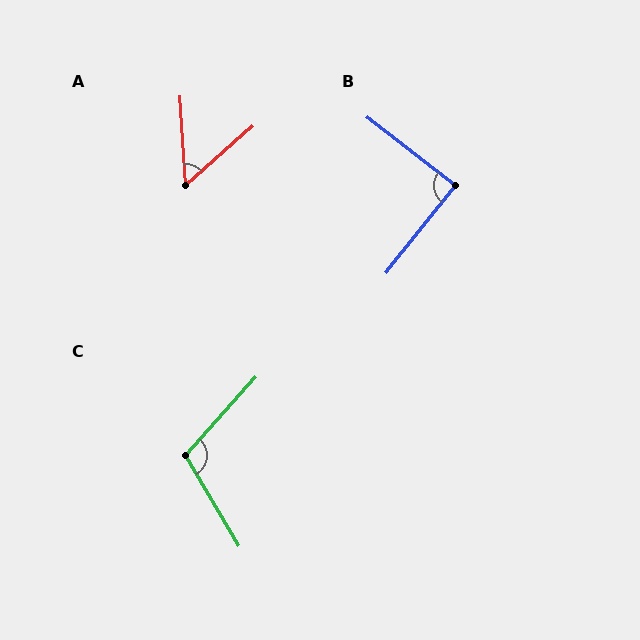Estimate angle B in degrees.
Approximately 89 degrees.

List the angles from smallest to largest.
A (52°), B (89°), C (108°).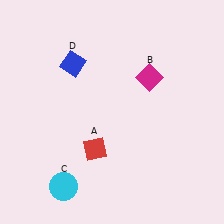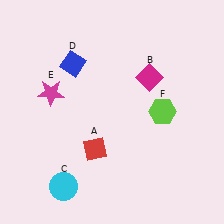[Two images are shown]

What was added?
A magenta star (E), a lime hexagon (F) were added in Image 2.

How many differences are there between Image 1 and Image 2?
There are 2 differences between the two images.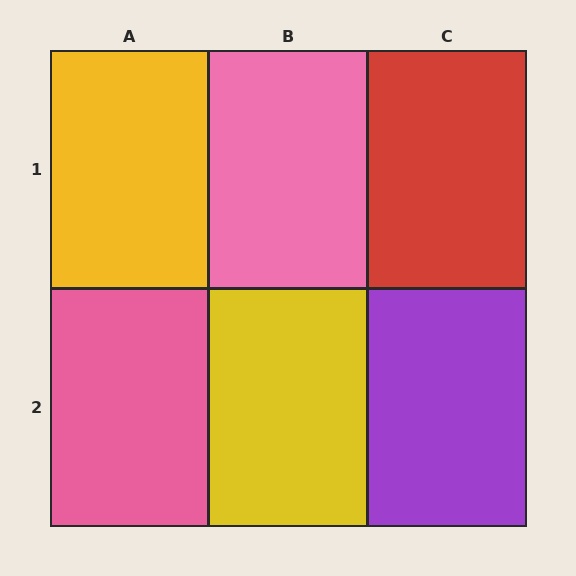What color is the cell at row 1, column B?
Pink.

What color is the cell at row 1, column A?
Yellow.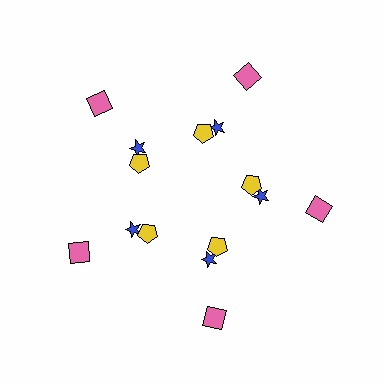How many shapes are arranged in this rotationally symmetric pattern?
There are 15 shapes, arranged in 5 groups of 3.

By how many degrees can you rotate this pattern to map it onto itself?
The pattern maps onto itself every 72 degrees of rotation.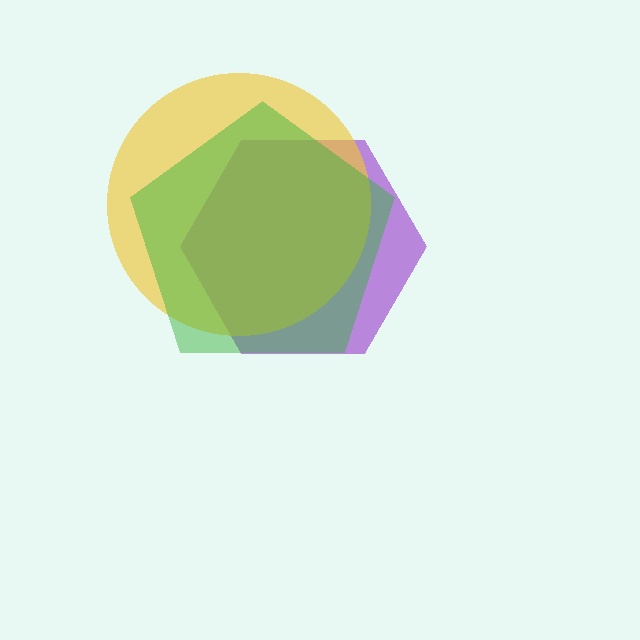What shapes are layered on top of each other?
The layered shapes are: a purple hexagon, a yellow circle, a green pentagon.